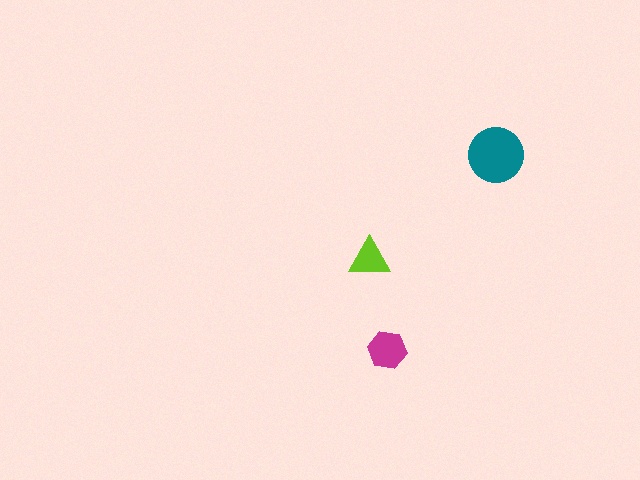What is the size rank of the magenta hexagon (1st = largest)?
2nd.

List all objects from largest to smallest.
The teal circle, the magenta hexagon, the lime triangle.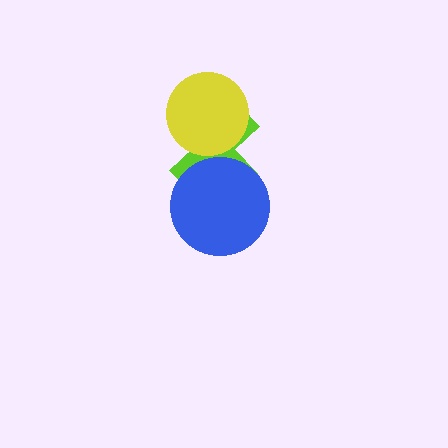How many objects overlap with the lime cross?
2 objects overlap with the lime cross.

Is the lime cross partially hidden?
Yes, it is partially covered by another shape.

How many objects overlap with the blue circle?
1 object overlaps with the blue circle.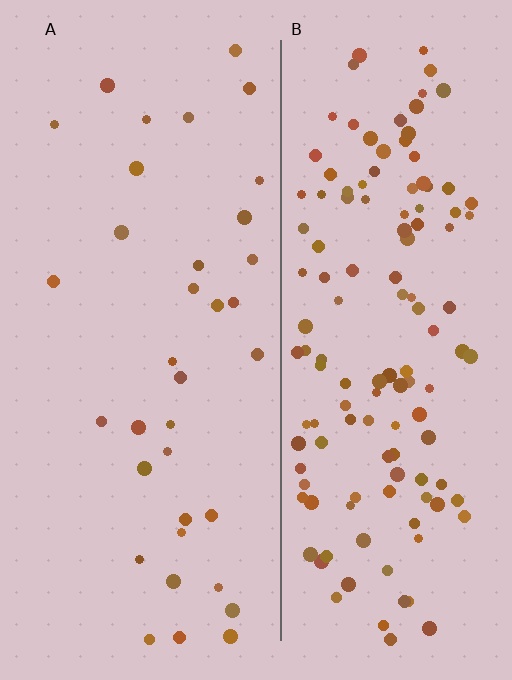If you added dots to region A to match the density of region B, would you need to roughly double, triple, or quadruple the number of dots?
Approximately quadruple.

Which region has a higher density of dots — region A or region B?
B (the right).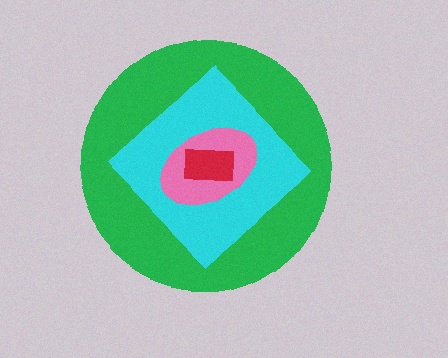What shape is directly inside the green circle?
The cyan diamond.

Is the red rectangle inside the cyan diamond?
Yes.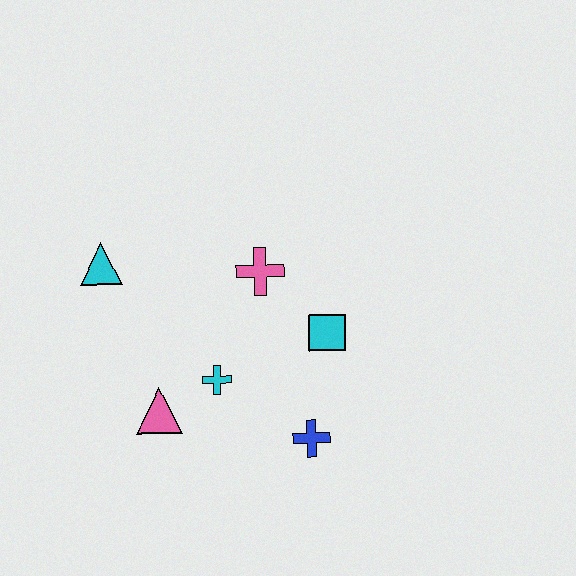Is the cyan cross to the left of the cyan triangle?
No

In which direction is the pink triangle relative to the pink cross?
The pink triangle is below the pink cross.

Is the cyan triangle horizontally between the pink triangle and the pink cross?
No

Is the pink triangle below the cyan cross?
Yes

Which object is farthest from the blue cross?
The cyan triangle is farthest from the blue cross.